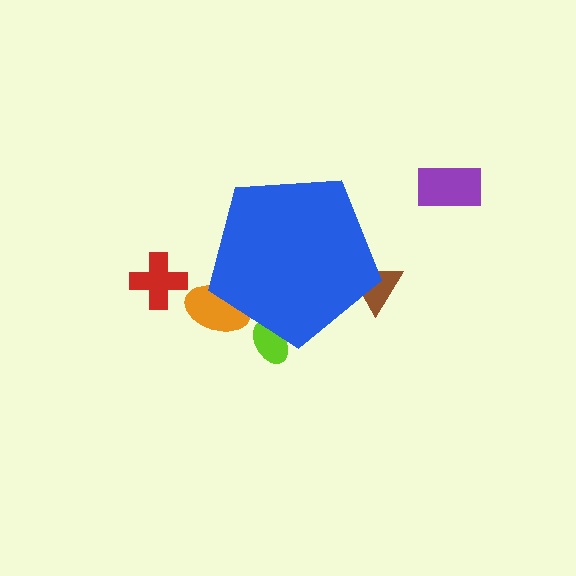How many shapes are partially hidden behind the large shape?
3 shapes are partially hidden.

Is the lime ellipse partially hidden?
Yes, the lime ellipse is partially hidden behind the blue pentagon.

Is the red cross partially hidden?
No, the red cross is fully visible.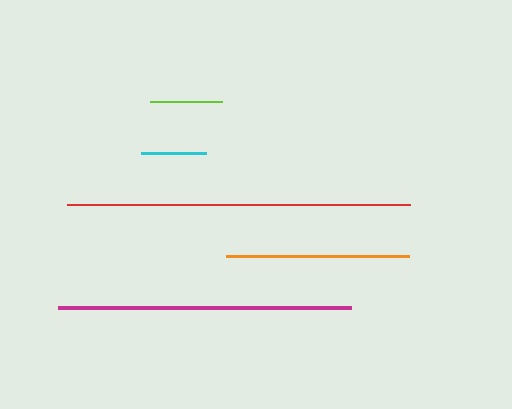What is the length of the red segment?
The red segment is approximately 343 pixels long.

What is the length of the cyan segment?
The cyan segment is approximately 64 pixels long.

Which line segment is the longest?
The red line is the longest at approximately 343 pixels.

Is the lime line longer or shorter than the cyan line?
The lime line is longer than the cyan line.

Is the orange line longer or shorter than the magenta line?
The magenta line is longer than the orange line.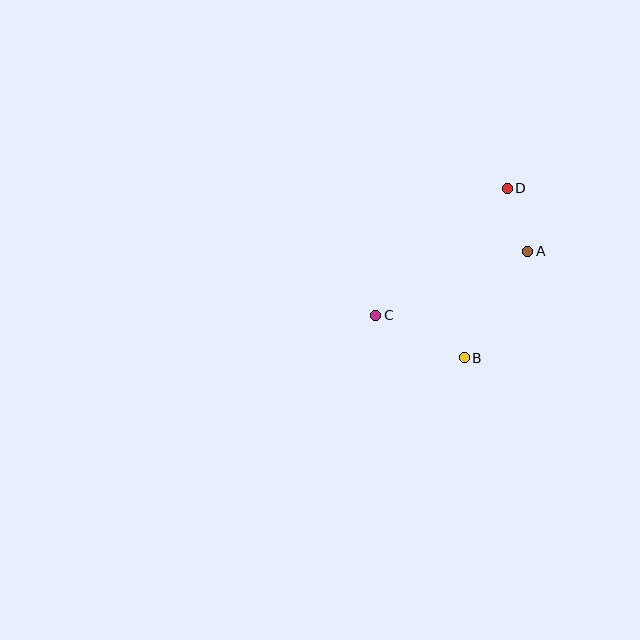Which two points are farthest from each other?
Points C and D are farthest from each other.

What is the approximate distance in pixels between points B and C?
The distance between B and C is approximately 98 pixels.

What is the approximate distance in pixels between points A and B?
The distance between A and B is approximately 124 pixels.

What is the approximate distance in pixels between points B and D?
The distance between B and D is approximately 175 pixels.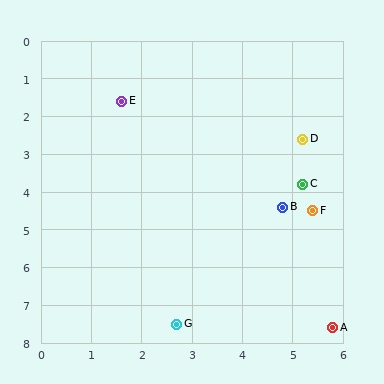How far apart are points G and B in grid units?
Points G and B are about 3.7 grid units apart.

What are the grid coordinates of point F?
Point F is at approximately (5.4, 4.5).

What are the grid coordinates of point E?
Point E is at approximately (1.6, 1.6).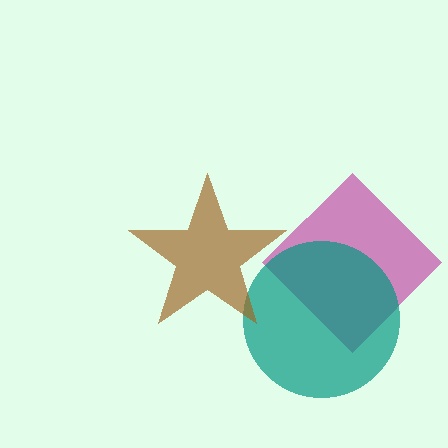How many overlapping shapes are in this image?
There are 3 overlapping shapes in the image.